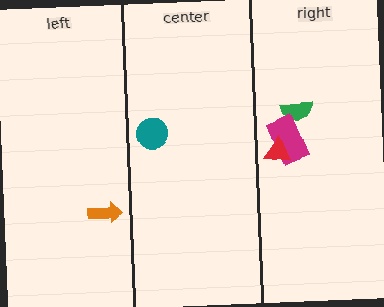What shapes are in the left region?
The orange arrow.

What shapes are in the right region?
The green semicircle, the magenta rectangle, the red triangle.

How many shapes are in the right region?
3.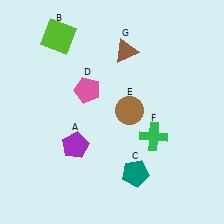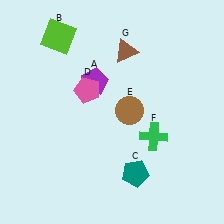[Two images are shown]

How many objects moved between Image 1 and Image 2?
1 object moved between the two images.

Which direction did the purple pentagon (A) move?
The purple pentagon (A) moved up.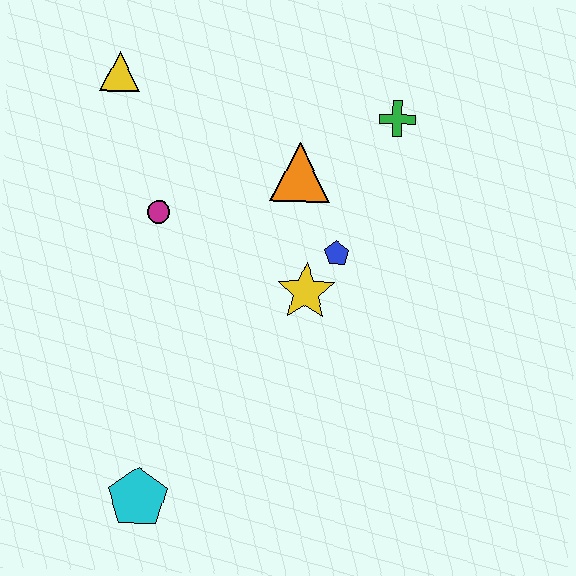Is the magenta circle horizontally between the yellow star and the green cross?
No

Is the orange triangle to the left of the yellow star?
Yes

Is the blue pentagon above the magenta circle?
No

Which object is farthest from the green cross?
The cyan pentagon is farthest from the green cross.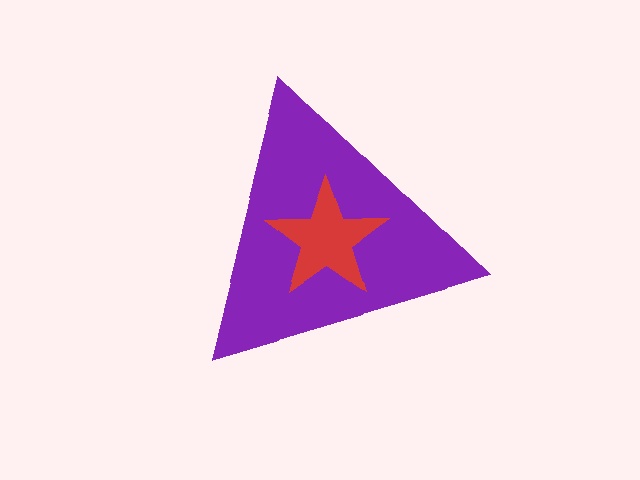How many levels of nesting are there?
2.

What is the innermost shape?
The red star.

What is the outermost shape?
The purple triangle.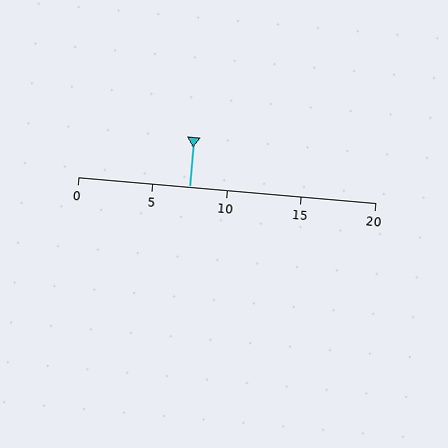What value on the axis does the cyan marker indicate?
The marker indicates approximately 7.5.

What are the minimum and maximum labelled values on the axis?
The axis runs from 0 to 20.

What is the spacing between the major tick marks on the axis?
The major ticks are spaced 5 apart.